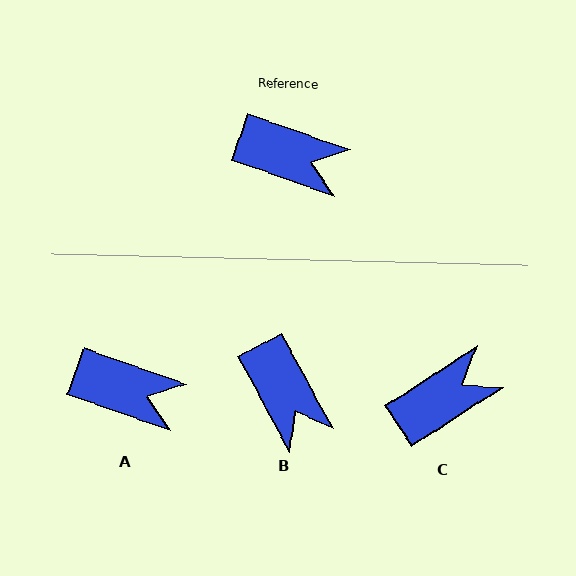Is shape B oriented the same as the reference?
No, it is off by about 42 degrees.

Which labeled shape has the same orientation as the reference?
A.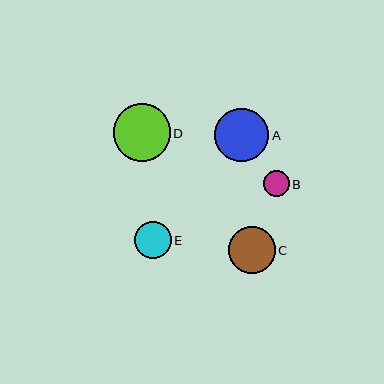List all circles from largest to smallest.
From largest to smallest: D, A, C, E, B.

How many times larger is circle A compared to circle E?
Circle A is approximately 1.4 times the size of circle E.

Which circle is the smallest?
Circle B is the smallest with a size of approximately 26 pixels.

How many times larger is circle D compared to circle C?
Circle D is approximately 1.2 times the size of circle C.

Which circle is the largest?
Circle D is the largest with a size of approximately 57 pixels.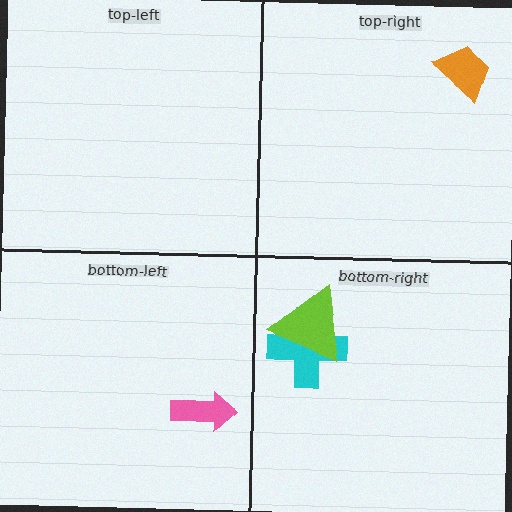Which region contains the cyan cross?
The bottom-right region.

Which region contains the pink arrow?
The bottom-left region.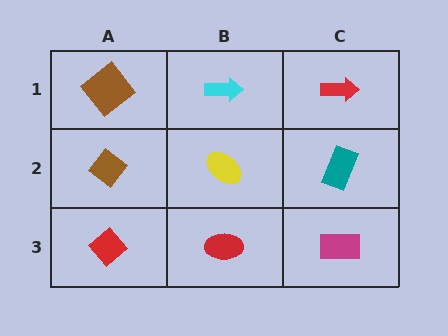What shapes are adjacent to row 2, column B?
A cyan arrow (row 1, column B), a red ellipse (row 3, column B), a brown diamond (row 2, column A), a teal rectangle (row 2, column C).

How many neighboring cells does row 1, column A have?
2.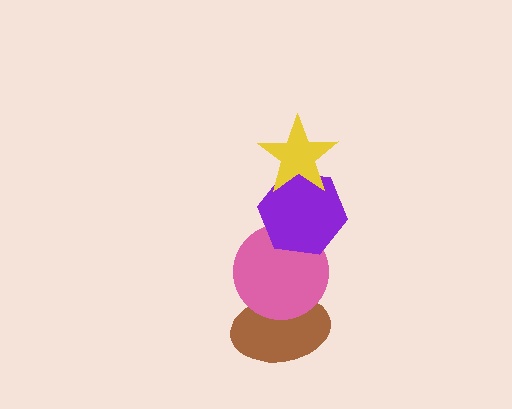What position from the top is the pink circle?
The pink circle is 3rd from the top.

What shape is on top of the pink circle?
The purple hexagon is on top of the pink circle.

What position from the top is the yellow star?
The yellow star is 1st from the top.